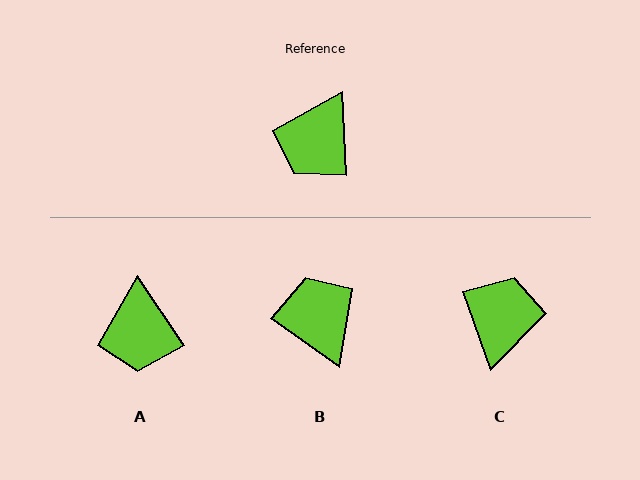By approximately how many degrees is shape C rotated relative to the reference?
Approximately 164 degrees clockwise.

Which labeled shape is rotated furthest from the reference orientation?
C, about 164 degrees away.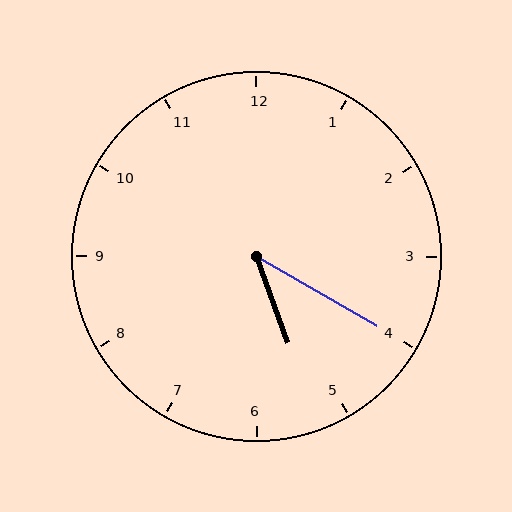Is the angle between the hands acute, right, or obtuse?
It is acute.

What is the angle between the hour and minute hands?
Approximately 40 degrees.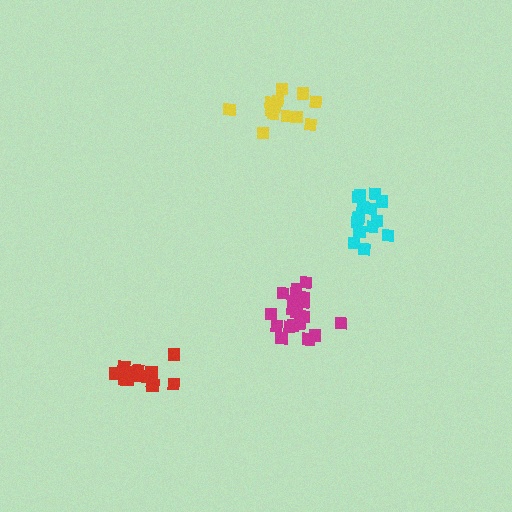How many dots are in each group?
Group 1: 18 dots, Group 2: 15 dots, Group 3: 14 dots, Group 4: 15 dots (62 total).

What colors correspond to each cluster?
The clusters are colored: magenta, yellow, red, cyan.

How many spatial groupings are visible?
There are 4 spatial groupings.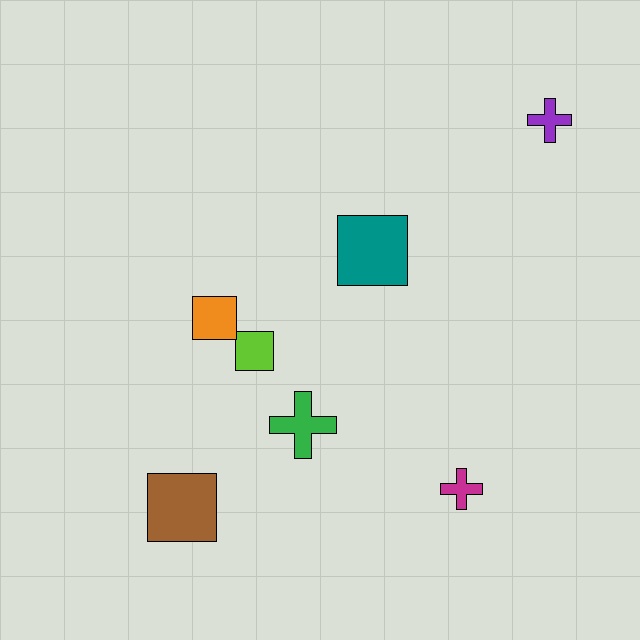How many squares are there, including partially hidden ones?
There are 4 squares.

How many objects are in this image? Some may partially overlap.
There are 7 objects.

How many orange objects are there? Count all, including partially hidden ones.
There is 1 orange object.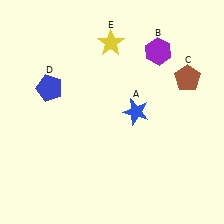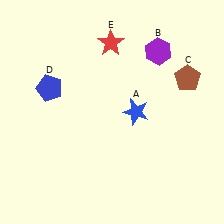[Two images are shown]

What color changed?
The star (E) changed from yellow in Image 1 to red in Image 2.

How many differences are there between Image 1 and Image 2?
There is 1 difference between the two images.